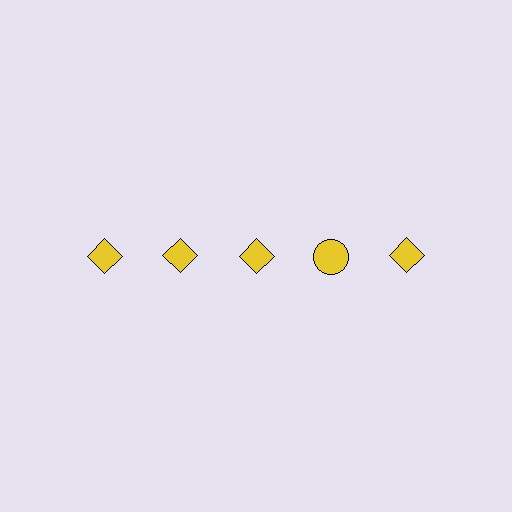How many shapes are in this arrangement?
There are 5 shapes arranged in a grid pattern.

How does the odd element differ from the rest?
It has a different shape: circle instead of diamond.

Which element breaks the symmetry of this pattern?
The yellow circle in the top row, second from right column breaks the symmetry. All other shapes are yellow diamonds.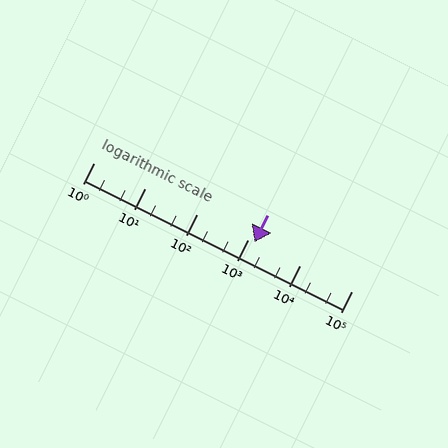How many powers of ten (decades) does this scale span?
The scale spans 5 decades, from 1 to 100000.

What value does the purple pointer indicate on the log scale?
The pointer indicates approximately 1300.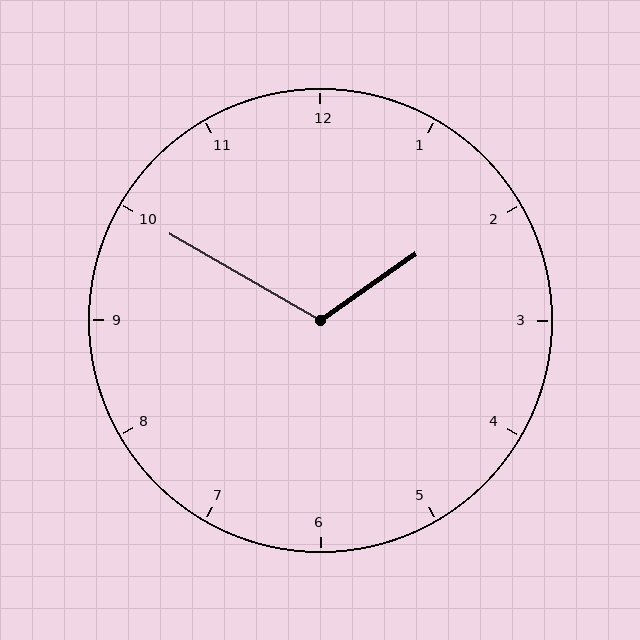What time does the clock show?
1:50.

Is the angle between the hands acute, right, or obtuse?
It is obtuse.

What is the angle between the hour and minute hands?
Approximately 115 degrees.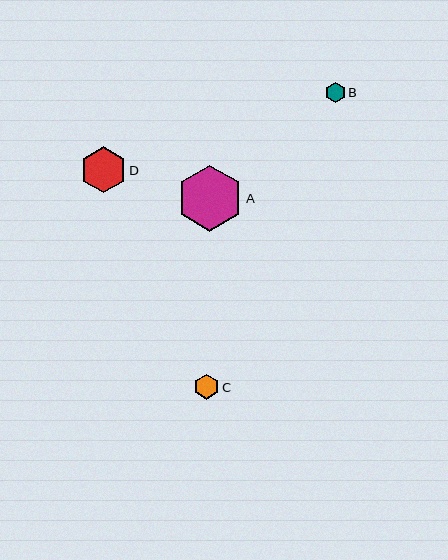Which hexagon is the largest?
Hexagon A is the largest with a size of approximately 66 pixels.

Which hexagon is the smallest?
Hexagon B is the smallest with a size of approximately 21 pixels.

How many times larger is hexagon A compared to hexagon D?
Hexagon A is approximately 1.4 times the size of hexagon D.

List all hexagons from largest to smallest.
From largest to smallest: A, D, C, B.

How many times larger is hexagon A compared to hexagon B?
Hexagon A is approximately 3.2 times the size of hexagon B.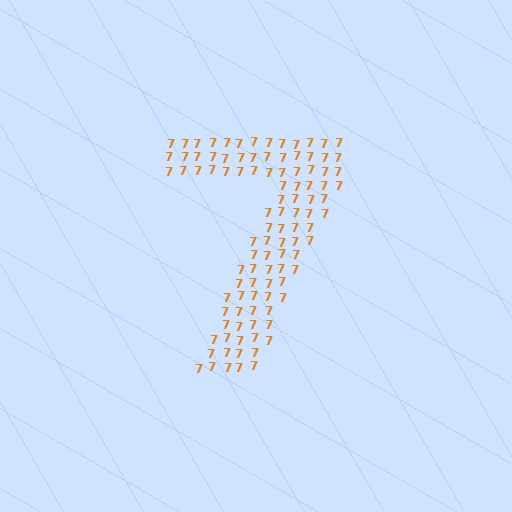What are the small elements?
The small elements are digit 7's.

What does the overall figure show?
The overall figure shows the digit 7.